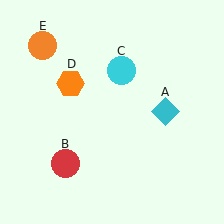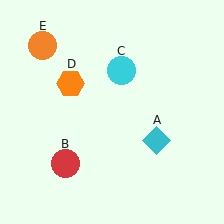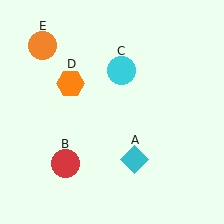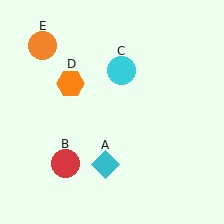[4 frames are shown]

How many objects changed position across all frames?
1 object changed position: cyan diamond (object A).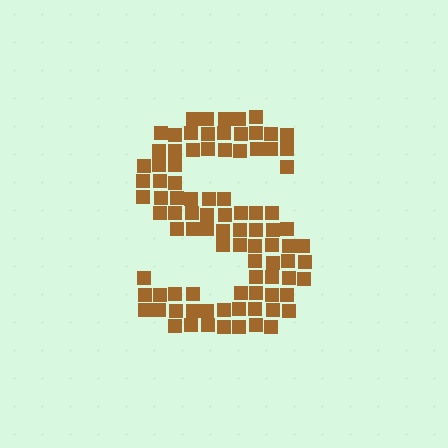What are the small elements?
The small elements are squares.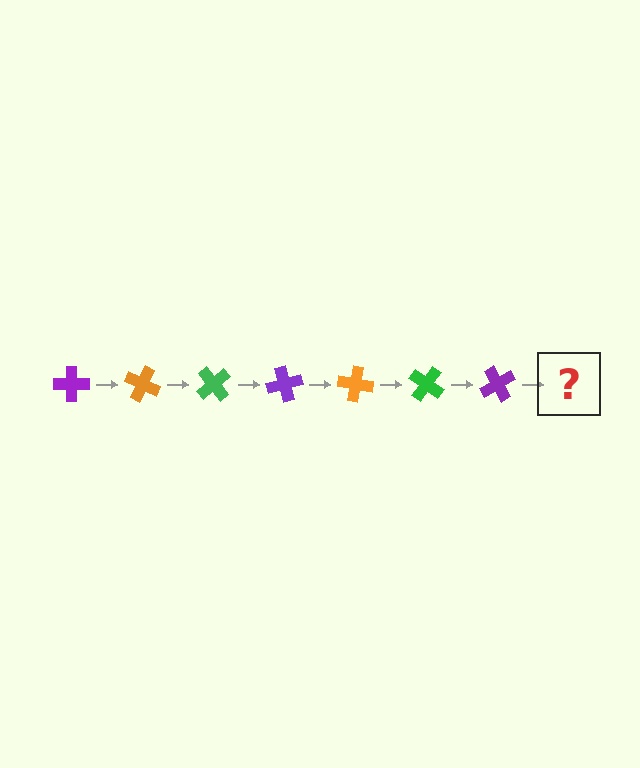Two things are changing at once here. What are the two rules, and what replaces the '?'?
The two rules are that it rotates 25 degrees each step and the color cycles through purple, orange, and green. The '?' should be an orange cross, rotated 175 degrees from the start.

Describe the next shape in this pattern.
It should be an orange cross, rotated 175 degrees from the start.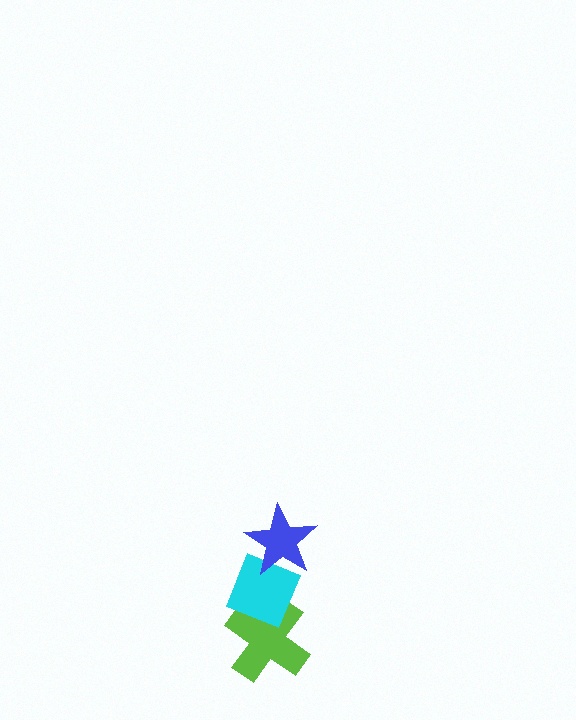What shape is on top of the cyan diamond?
The blue star is on top of the cyan diamond.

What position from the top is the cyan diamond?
The cyan diamond is 2nd from the top.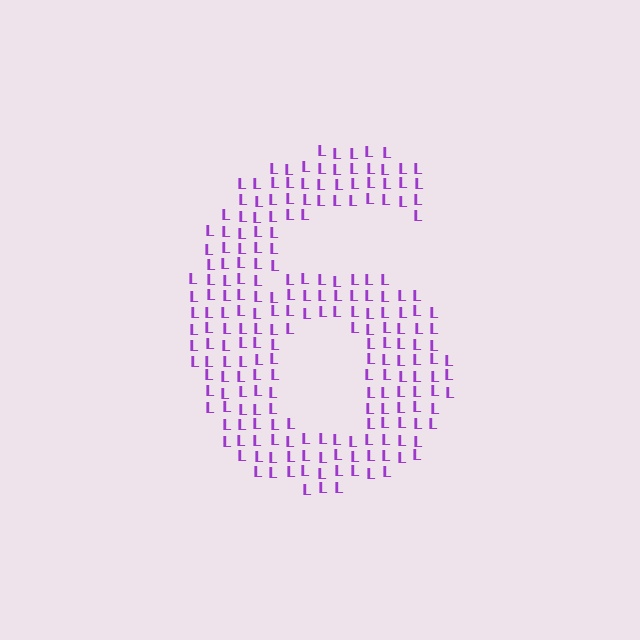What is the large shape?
The large shape is the digit 6.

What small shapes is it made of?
It is made of small letter L's.